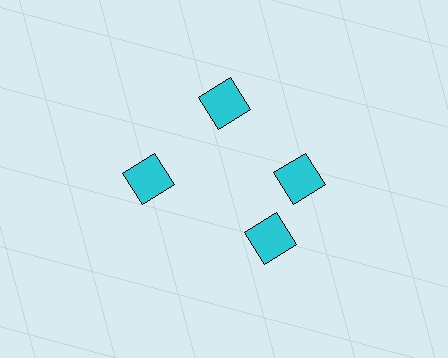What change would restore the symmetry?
The symmetry would be restored by rotating it back into even spacing with its neighbors so that all 4 squares sit at equal angles and equal distance from the center.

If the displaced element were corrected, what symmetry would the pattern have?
It would have 4-fold rotational symmetry — the pattern would map onto itself every 90 degrees.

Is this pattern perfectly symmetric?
No. The 4 cyan squares are arranged in a ring, but one element near the 6 o'clock position is rotated out of alignment along the ring, breaking the 4-fold rotational symmetry.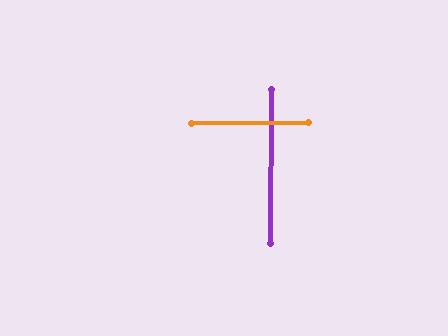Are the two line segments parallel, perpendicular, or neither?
Perpendicular — they meet at approximately 89°.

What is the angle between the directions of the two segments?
Approximately 89 degrees.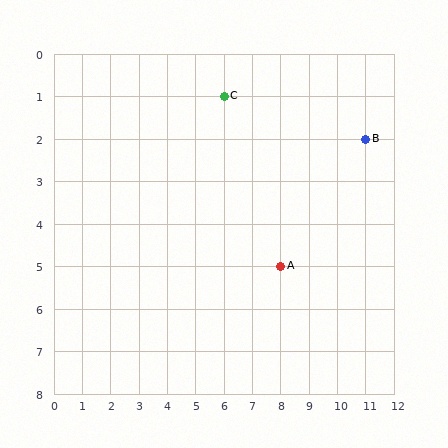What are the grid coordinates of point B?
Point B is at grid coordinates (11, 2).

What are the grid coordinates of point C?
Point C is at grid coordinates (6, 1).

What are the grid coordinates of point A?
Point A is at grid coordinates (8, 5).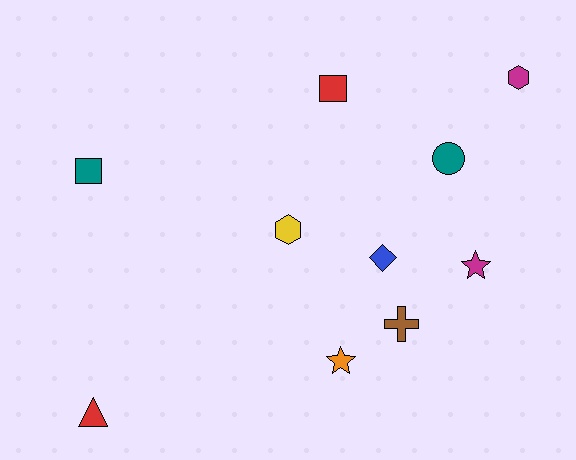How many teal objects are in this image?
There are 2 teal objects.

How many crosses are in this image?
There is 1 cross.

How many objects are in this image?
There are 10 objects.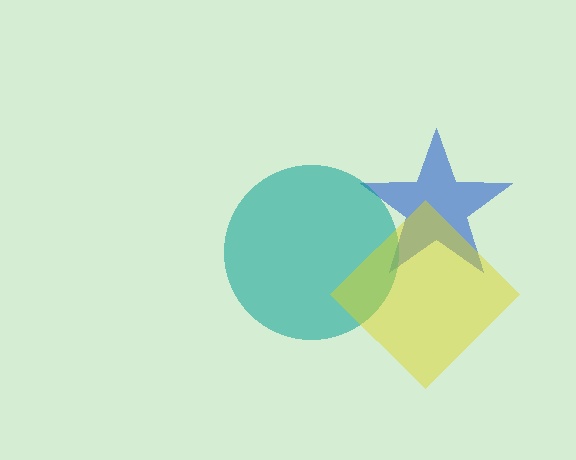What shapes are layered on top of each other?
The layered shapes are: a blue star, a teal circle, a yellow diamond.